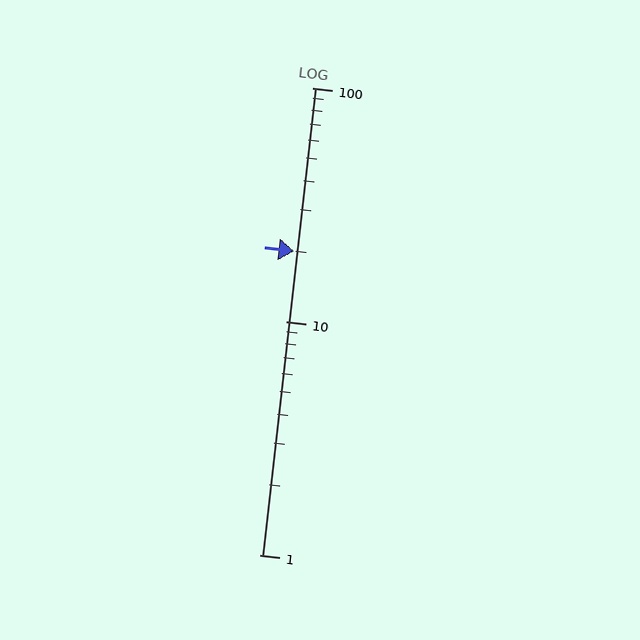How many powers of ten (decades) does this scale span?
The scale spans 2 decades, from 1 to 100.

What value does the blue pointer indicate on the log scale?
The pointer indicates approximately 20.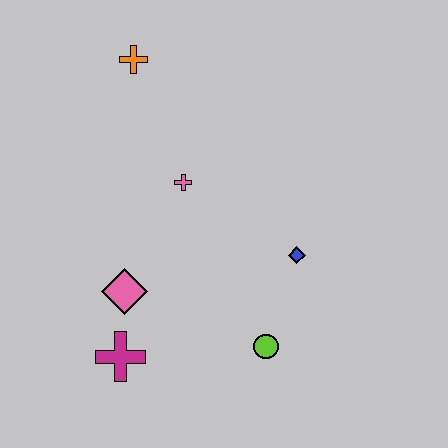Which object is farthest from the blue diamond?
The orange cross is farthest from the blue diamond.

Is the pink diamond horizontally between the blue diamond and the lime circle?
No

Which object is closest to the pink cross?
The pink diamond is closest to the pink cross.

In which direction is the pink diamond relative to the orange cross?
The pink diamond is below the orange cross.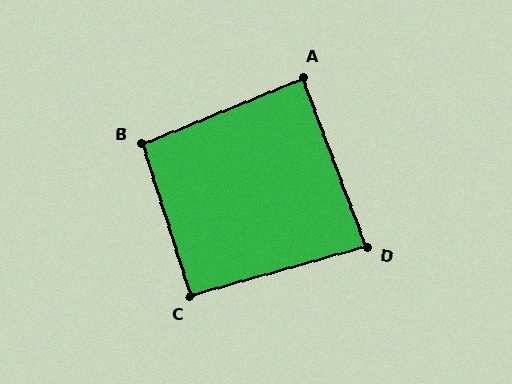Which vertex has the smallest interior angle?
D, at approximately 85 degrees.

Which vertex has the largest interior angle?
B, at approximately 95 degrees.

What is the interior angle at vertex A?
Approximately 88 degrees (approximately right).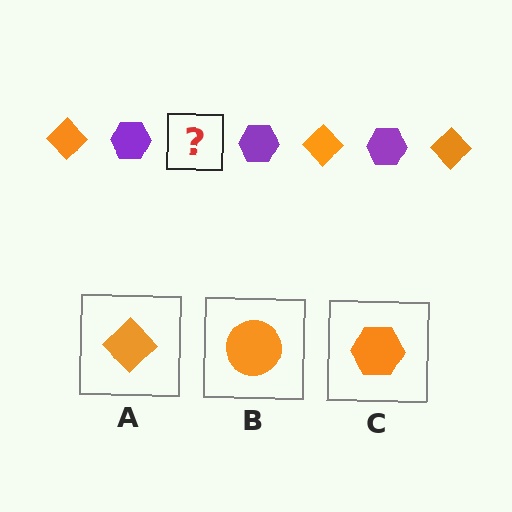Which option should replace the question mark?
Option A.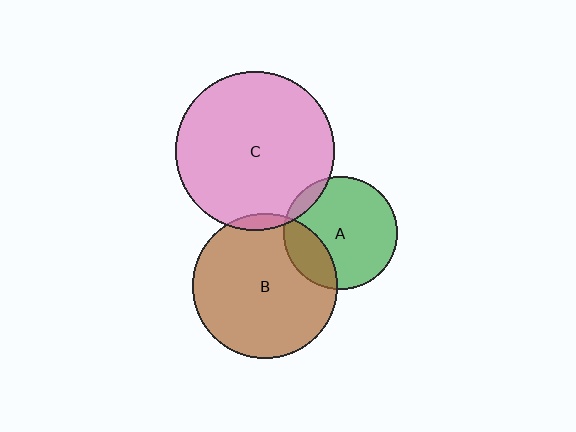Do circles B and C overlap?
Yes.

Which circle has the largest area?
Circle C (pink).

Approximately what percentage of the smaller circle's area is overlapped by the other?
Approximately 5%.